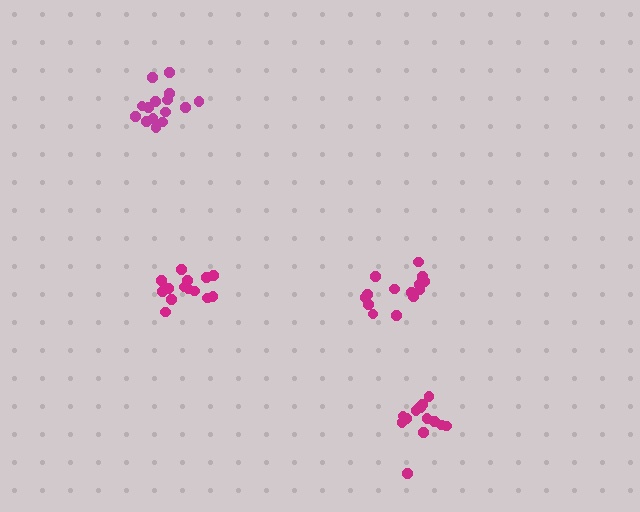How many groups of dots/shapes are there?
There are 4 groups.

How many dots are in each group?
Group 1: 15 dots, Group 2: 14 dots, Group 3: 15 dots, Group 4: 14 dots (58 total).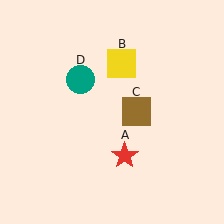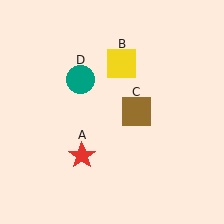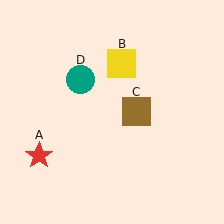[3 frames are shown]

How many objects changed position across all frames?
1 object changed position: red star (object A).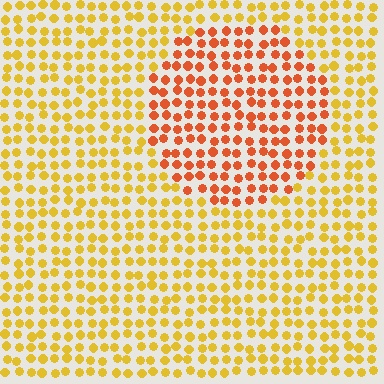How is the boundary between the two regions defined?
The boundary is defined purely by a slight shift in hue (about 34 degrees). Spacing, size, and orientation are identical on both sides.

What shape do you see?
I see a circle.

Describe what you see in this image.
The image is filled with small yellow elements in a uniform arrangement. A circle-shaped region is visible where the elements are tinted to a slightly different hue, forming a subtle color boundary.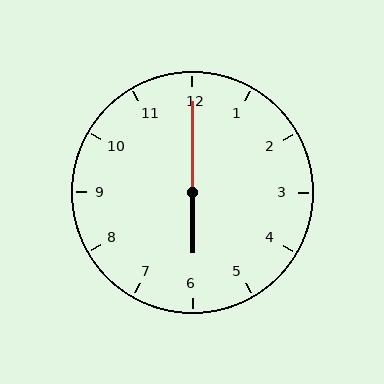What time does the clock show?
6:00.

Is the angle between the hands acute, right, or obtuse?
It is obtuse.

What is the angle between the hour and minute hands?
Approximately 180 degrees.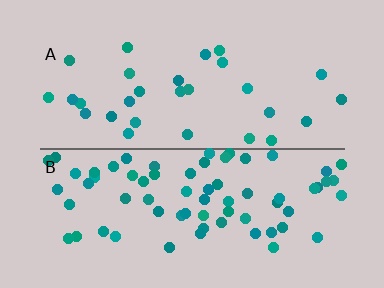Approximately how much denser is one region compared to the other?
Approximately 2.4× — region B over region A.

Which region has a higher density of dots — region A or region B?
B (the bottom).